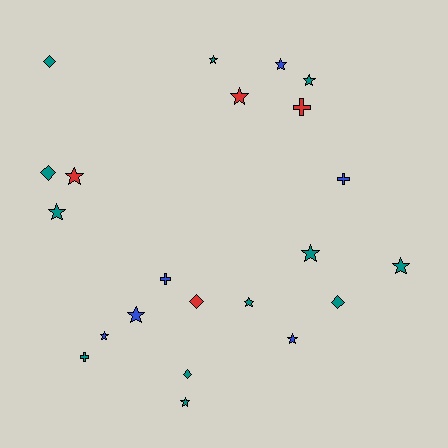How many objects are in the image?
There are 22 objects.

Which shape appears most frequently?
Star, with 13 objects.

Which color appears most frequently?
Teal, with 12 objects.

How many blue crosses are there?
There are 2 blue crosses.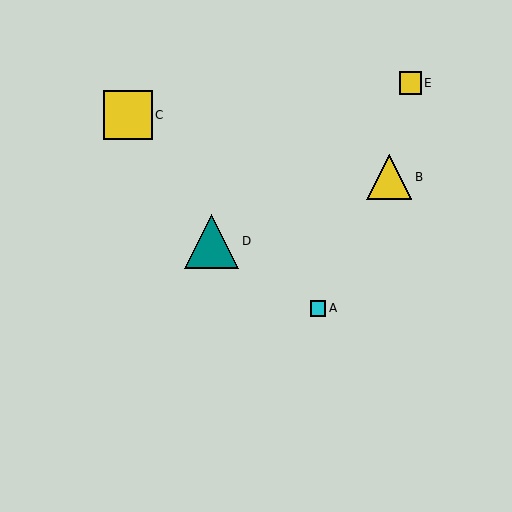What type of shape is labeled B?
Shape B is a yellow triangle.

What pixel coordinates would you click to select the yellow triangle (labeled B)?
Click at (389, 177) to select the yellow triangle B.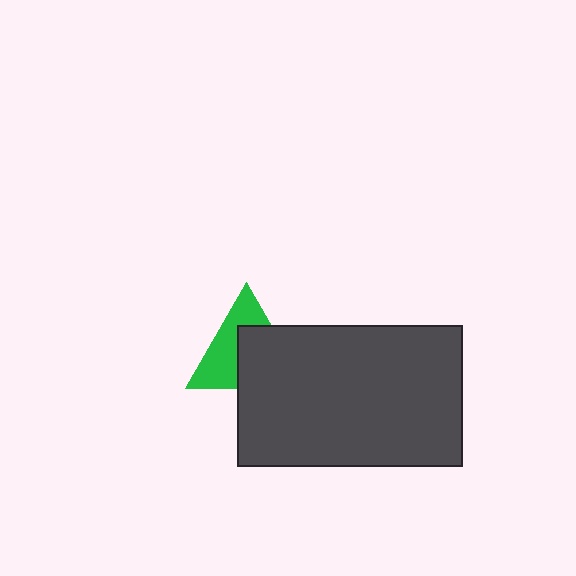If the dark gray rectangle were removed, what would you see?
You would see the complete green triangle.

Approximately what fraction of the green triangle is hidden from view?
Roughly 50% of the green triangle is hidden behind the dark gray rectangle.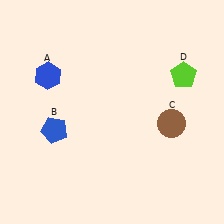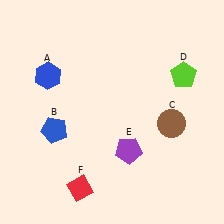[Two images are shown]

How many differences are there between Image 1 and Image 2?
There are 2 differences between the two images.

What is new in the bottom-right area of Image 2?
A purple pentagon (E) was added in the bottom-right area of Image 2.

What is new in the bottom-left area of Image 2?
A red diamond (F) was added in the bottom-left area of Image 2.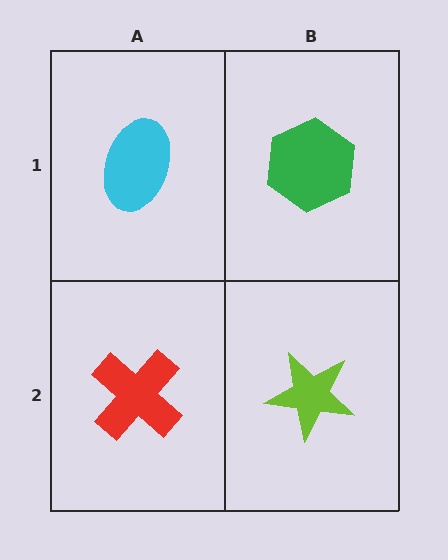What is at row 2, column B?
A lime star.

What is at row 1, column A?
A cyan ellipse.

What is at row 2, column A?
A red cross.